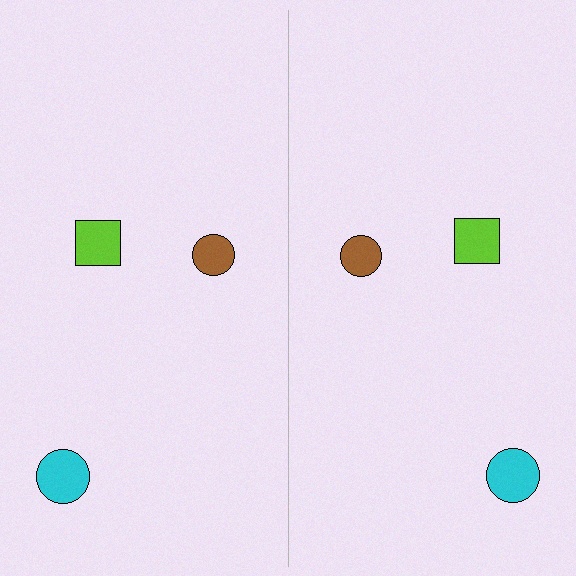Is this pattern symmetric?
Yes, this pattern has bilateral (reflection) symmetry.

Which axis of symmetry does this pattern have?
The pattern has a vertical axis of symmetry running through the center of the image.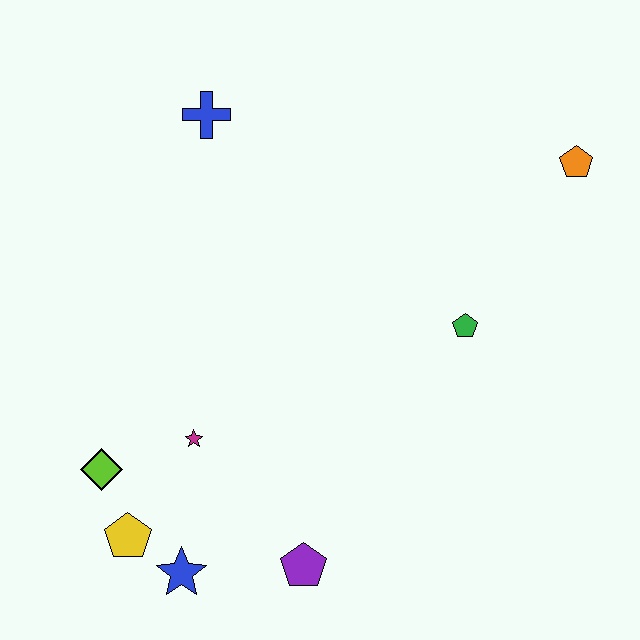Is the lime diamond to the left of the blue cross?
Yes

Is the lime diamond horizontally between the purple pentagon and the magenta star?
No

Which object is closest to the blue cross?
The magenta star is closest to the blue cross.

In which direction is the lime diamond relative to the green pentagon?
The lime diamond is to the left of the green pentagon.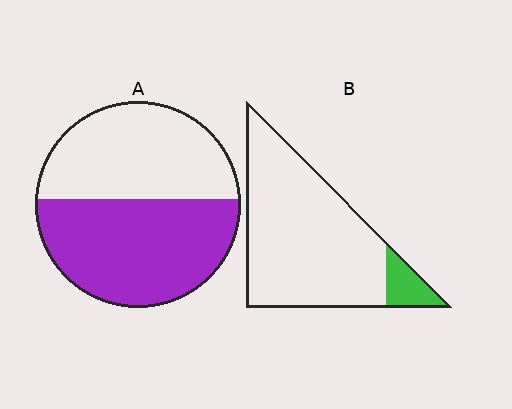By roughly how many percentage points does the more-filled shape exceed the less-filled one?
By roughly 45 percentage points (A over B).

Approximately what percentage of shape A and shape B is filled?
A is approximately 55% and B is approximately 10%.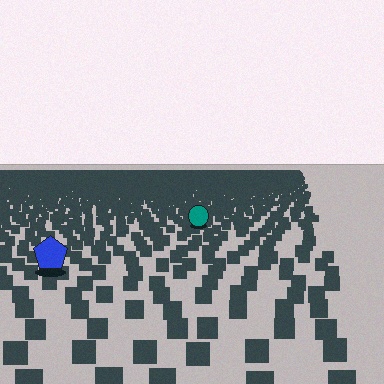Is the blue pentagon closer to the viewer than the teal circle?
Yes. The blue pentagon is closer — you can tell from the texture gradient: the ground texture is coarser near it.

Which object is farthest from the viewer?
The teal circle is farthest from the viewer. It appears smaller and the ground texture around it is denser.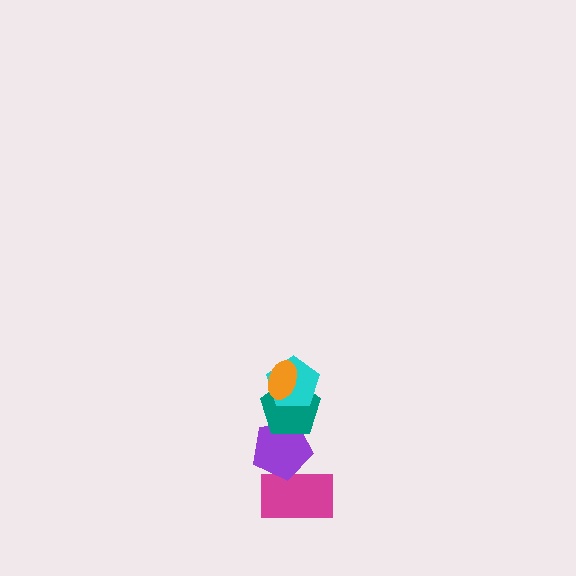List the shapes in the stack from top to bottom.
From top to bottom: the orange ellipse, the cyan pentagon, the teal pentagon, the purple pentagon, the magenta rectangle.